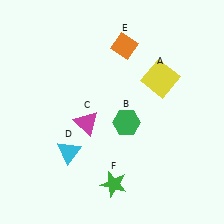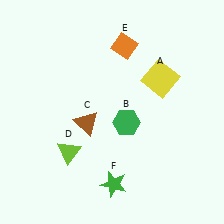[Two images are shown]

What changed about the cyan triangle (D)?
In Image 1, D is cyan. In Image 2, it changed to lime.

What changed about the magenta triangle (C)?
In Image 1, C is magenta. In Image 2, it changed to brown.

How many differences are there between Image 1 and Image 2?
There are 2 differences between the two images.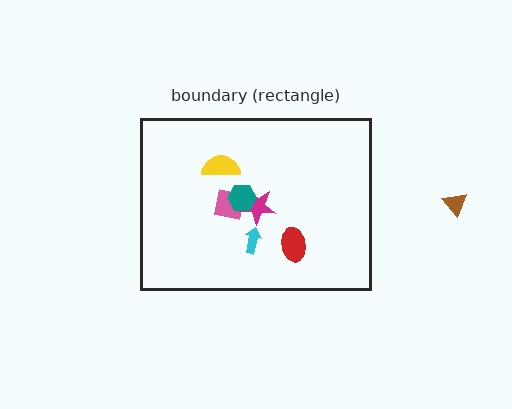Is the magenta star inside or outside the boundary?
Inside.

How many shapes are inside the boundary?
6 inside, 1 outside.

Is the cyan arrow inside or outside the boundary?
Inside.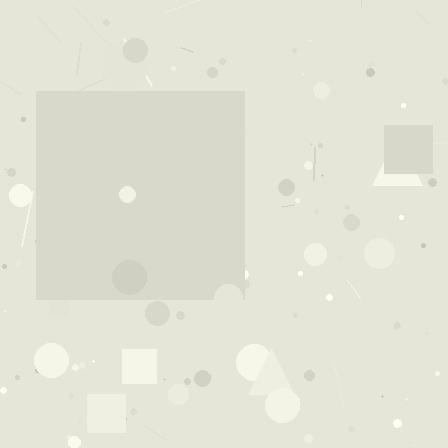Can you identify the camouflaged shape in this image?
The camouflaged shape is a square.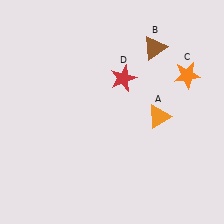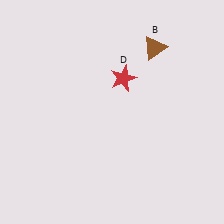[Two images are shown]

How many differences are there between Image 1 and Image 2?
There are 2 differences between the two images.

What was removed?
The orange triangle (A), the orange star (C) were removed in Image 2.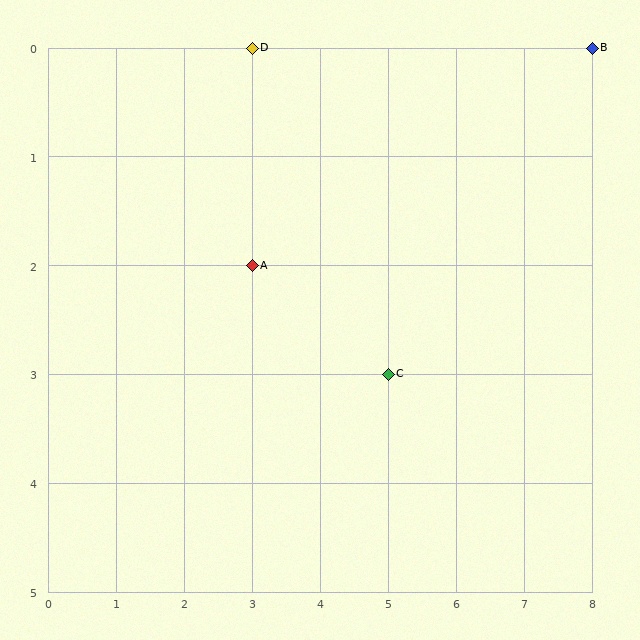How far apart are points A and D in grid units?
Points A and D are 2 rows apart.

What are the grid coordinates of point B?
Point B is at grid coordinates (8, 0).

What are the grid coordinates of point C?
Point C is at grid coordinates (5, 3).